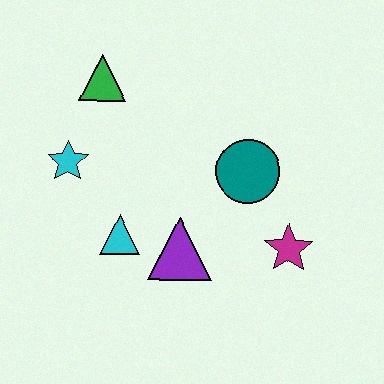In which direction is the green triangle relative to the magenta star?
The green triangle is to the left of the magenta star.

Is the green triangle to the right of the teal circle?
No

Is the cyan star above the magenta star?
Yes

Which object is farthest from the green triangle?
The magenta star is farthest from the green triangle.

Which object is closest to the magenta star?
The teal circle is closest to the magenta star.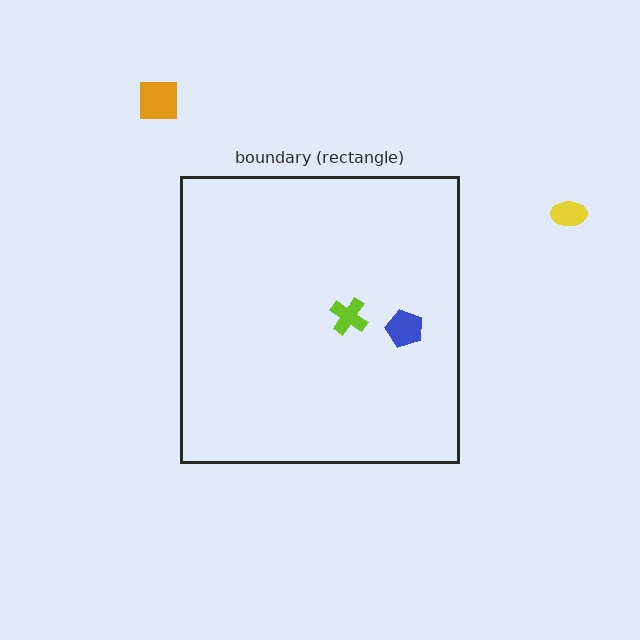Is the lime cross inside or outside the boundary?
Inside.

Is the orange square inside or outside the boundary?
Outside.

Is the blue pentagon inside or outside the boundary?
Inside.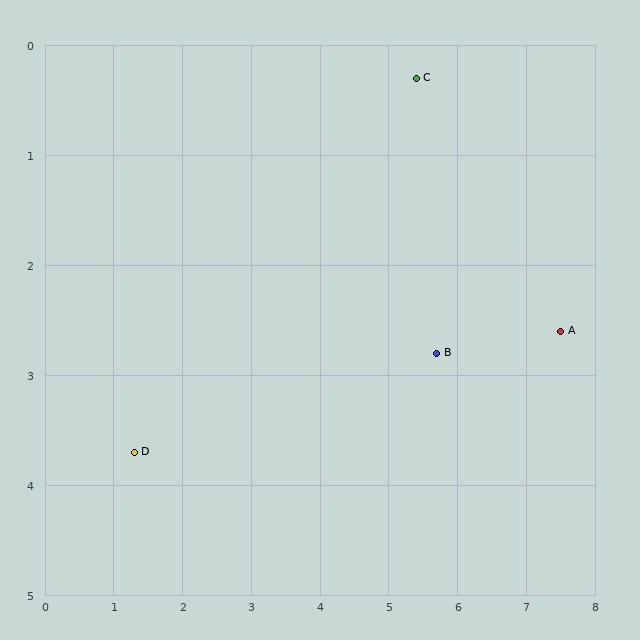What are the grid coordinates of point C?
Point C is at approximately (5.4, 0.3).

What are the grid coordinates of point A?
Point A is at approximately (7.5, 2.6).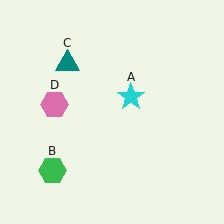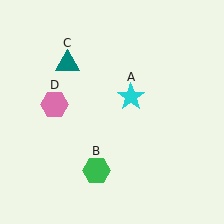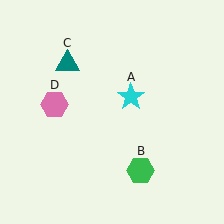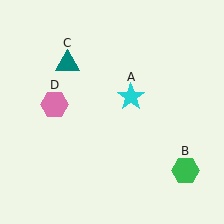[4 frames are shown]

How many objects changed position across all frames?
1 object changed position: green hexagon (object B).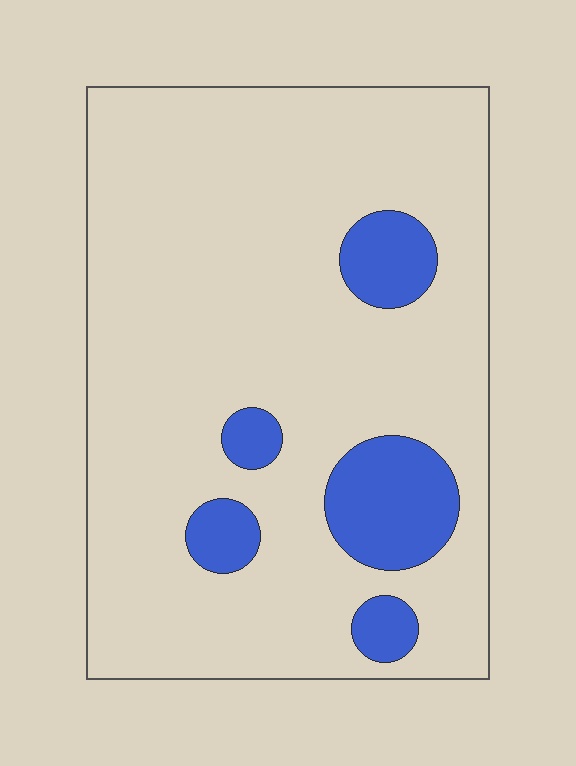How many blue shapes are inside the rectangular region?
5.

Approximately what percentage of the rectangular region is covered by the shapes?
Approximately 15%.